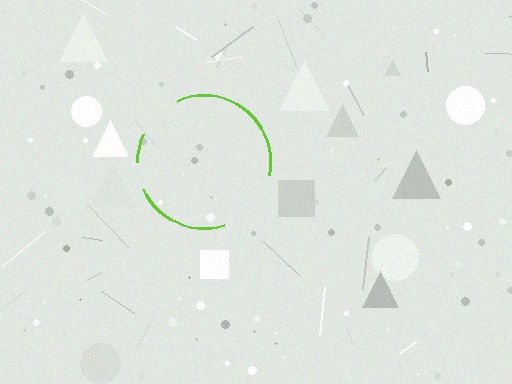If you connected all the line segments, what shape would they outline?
They would outline a circle.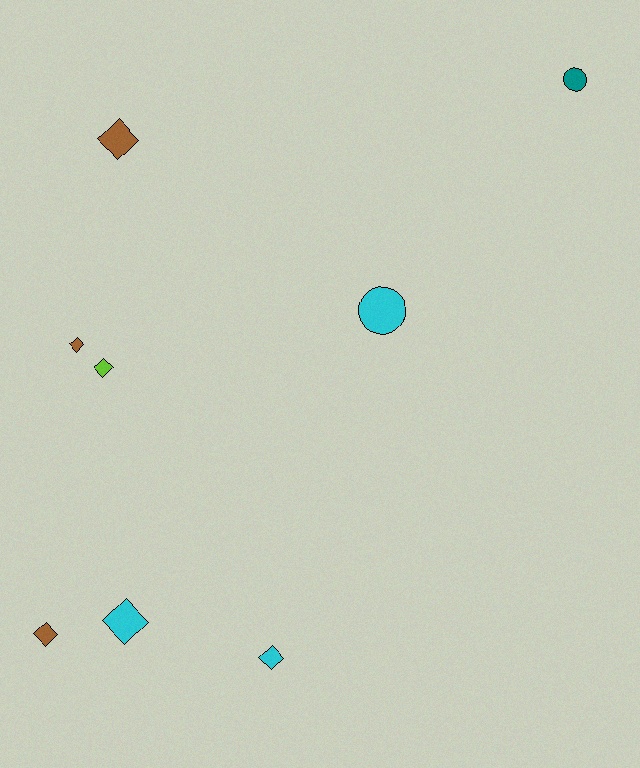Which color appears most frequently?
Brown, with 3 objects.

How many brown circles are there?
There are no brown circles.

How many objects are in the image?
There are 8 objects.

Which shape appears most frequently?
Diamond, with 6 objects.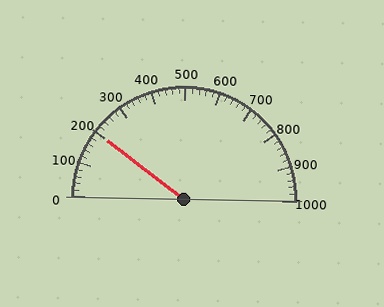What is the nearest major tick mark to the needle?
The nearest major tick mark is 200.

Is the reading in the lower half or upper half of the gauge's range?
The reading is in the lower half of the range (0 to 1000).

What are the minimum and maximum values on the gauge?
The gauge ranges from 0 to 1000.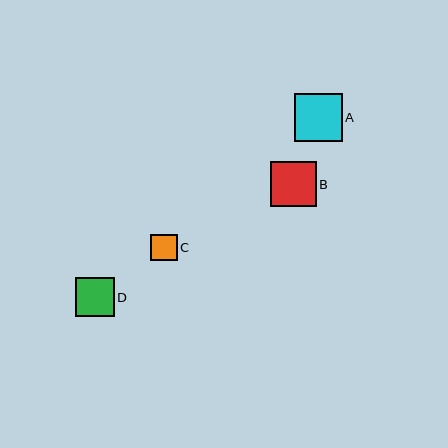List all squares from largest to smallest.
From largest to smallest: A, B, D, C.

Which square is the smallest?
Square C is the smallest with a size of approximately 26 pixels.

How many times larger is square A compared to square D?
Square A is approximately 1.2 times the size of square D.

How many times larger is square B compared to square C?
Square B is approximately 1.7 times the size of square C.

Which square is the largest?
Square A is the largest with a size of approximately 48 pixels.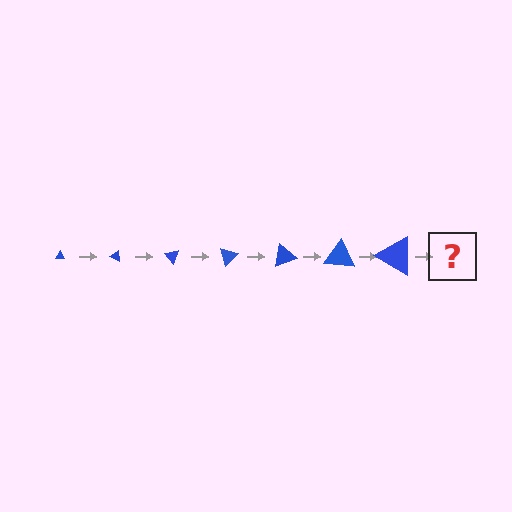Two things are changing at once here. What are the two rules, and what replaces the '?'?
The two rules are that the triangle grows larger each step and it rotates 25 degrees each step. The '?' should be a triangle, larger than the previous one and rotated 175 degrees from the start.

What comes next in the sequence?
The next element should be a triangle, larger than the previous one and rotated 175 degrees from the start.